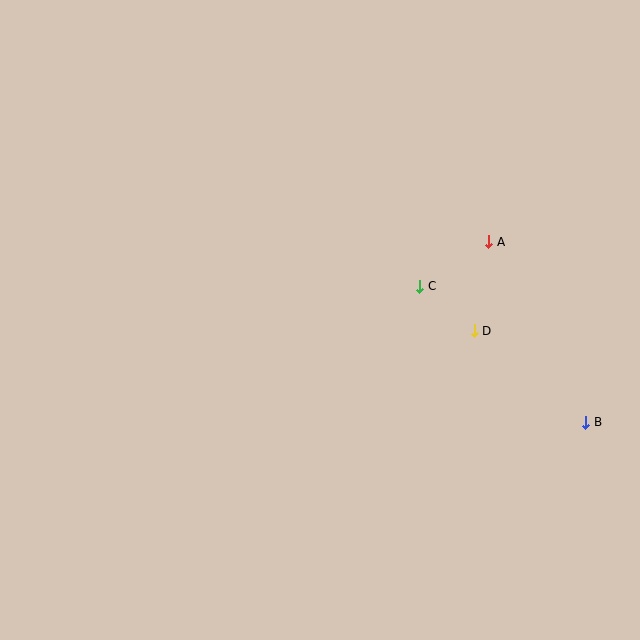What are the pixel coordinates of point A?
Point A is at (489, 242).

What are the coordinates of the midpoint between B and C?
The midpoint between B and C is at (503, 354).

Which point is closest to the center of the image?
Point C at (420, 286) is closest to the center.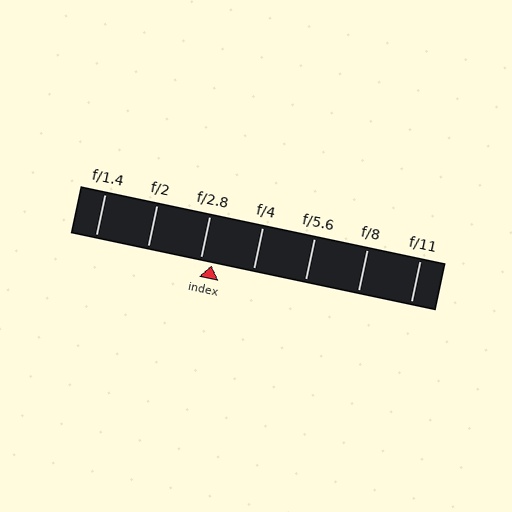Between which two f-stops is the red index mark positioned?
The index mark is between f/2.8 and f/4.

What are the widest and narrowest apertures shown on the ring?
The widest aperture shown is f/1.4 and the narrowest is f/11.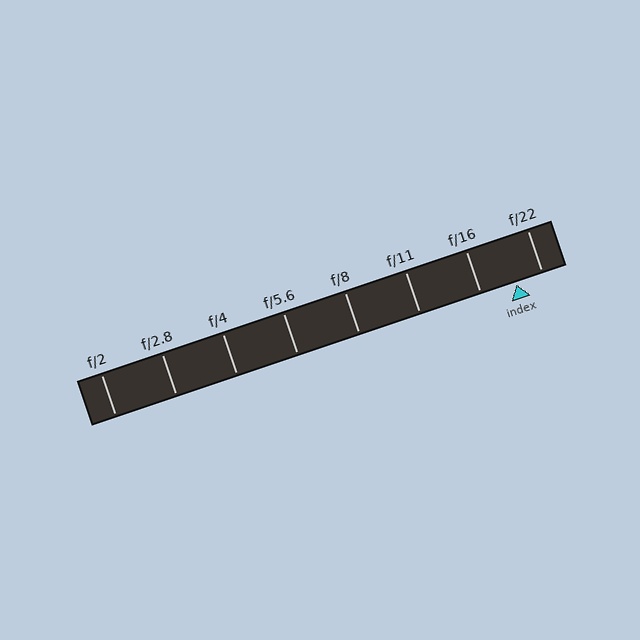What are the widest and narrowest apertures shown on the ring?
The widest aperture shown is f/2 and the narrowest is f/22.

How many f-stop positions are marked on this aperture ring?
There are 8 f-stop positions marked.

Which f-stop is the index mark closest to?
The index mark is closest to f/22.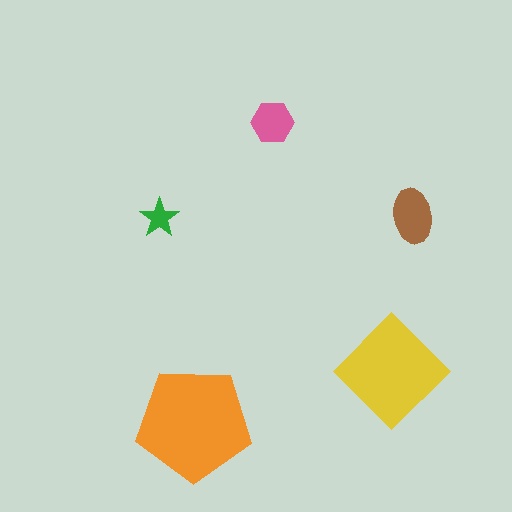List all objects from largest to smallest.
The orange pentagon, the yellow diamond, the brown ellipse, the pink hexagon, the green star.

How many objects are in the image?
There are 5 objects in the image.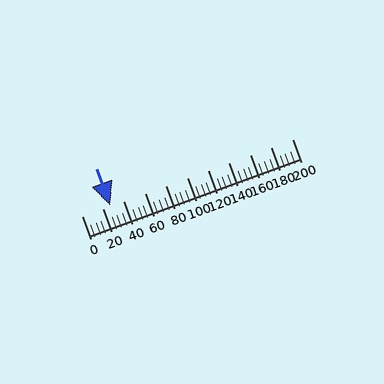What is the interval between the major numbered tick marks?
The major tick marks are spaced 20 units apart.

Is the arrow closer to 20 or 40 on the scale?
The arrow is closer to 20.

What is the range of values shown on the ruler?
The ruler shows values from 0 to 200.